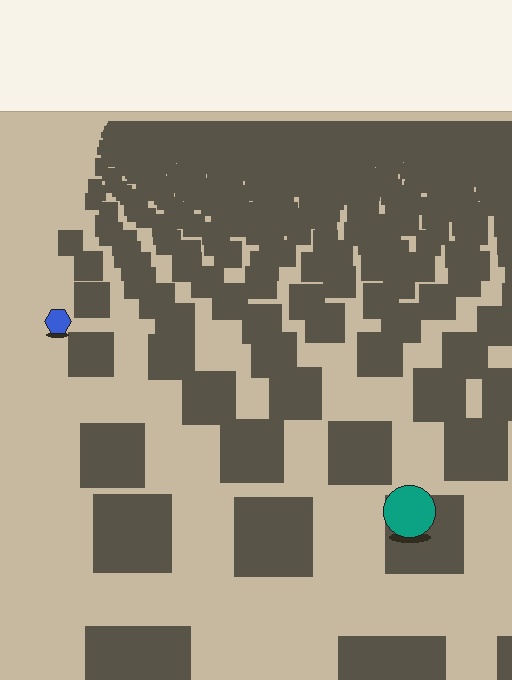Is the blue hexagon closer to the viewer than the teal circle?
No. The teal circle is closer — you can tell from the texture gradient: the ground texture is coarser near it.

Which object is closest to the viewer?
The teal circle is closest. The texture marks near it are larger and more spread out.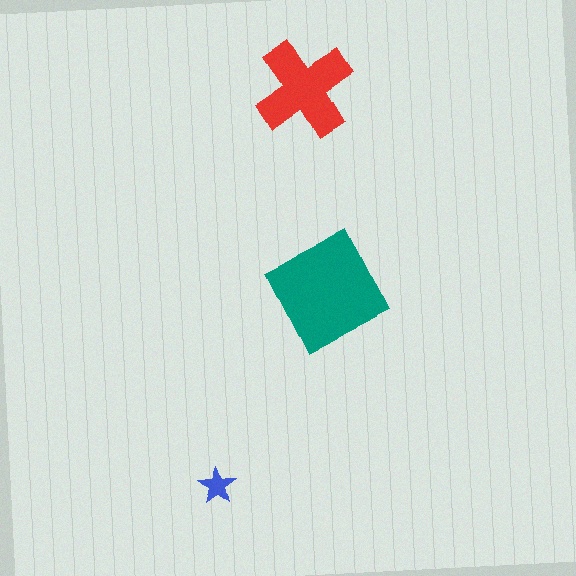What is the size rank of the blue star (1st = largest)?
3rd.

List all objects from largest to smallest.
The teal diamond, the red cross, the blue star.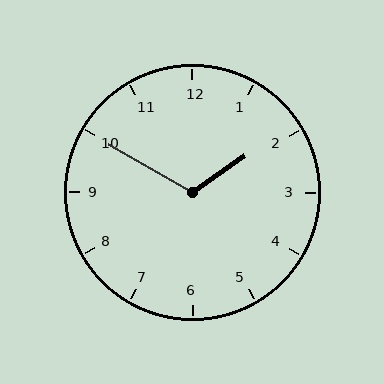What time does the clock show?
1:50.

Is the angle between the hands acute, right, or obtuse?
It is obtuse.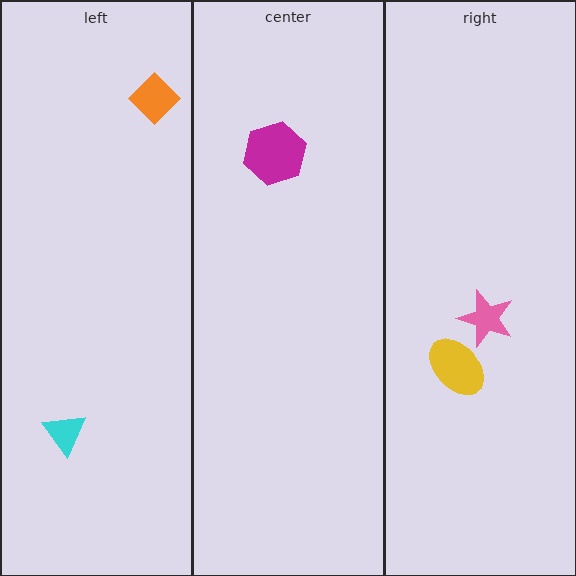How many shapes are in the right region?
2.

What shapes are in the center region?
The magenta hexagon.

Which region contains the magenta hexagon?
The center region.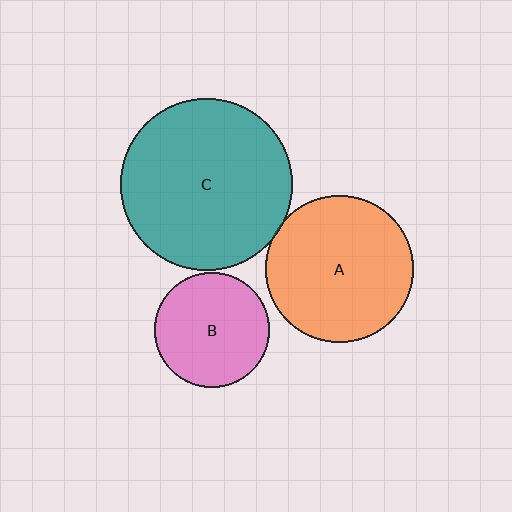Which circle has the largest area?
Circle C (teal).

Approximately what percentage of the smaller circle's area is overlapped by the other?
Approximately 5%.